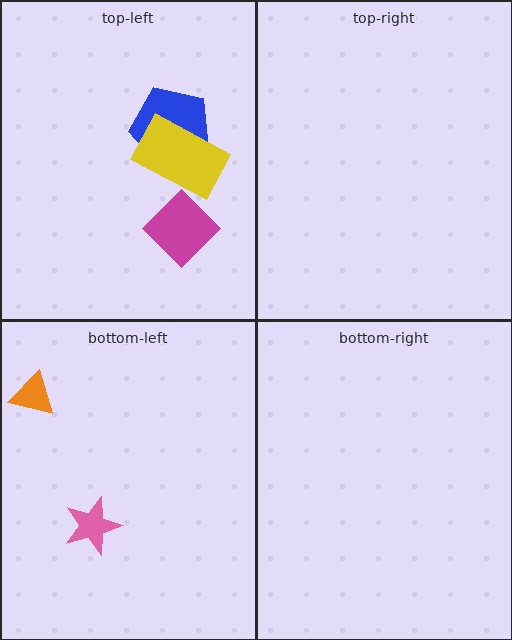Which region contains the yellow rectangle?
The top-left region.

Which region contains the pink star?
The bottom-left region.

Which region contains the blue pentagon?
The top-left region.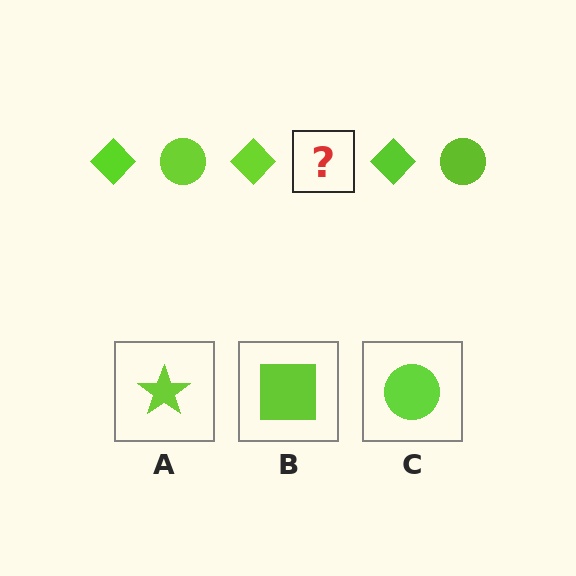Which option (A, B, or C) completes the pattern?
C.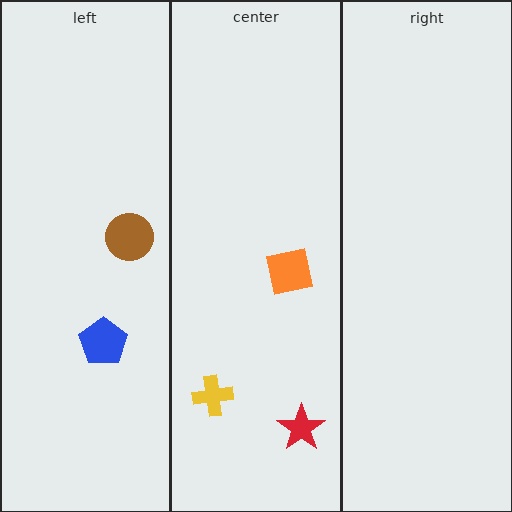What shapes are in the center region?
The red star, the orange square, the yellow cross.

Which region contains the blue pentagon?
The left region.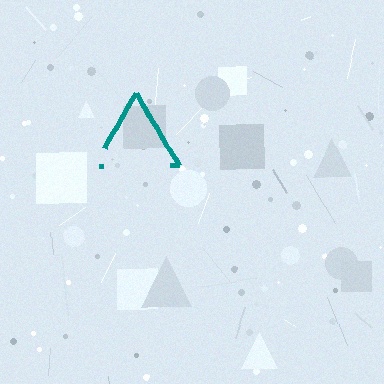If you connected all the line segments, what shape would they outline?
They would outline a triangle.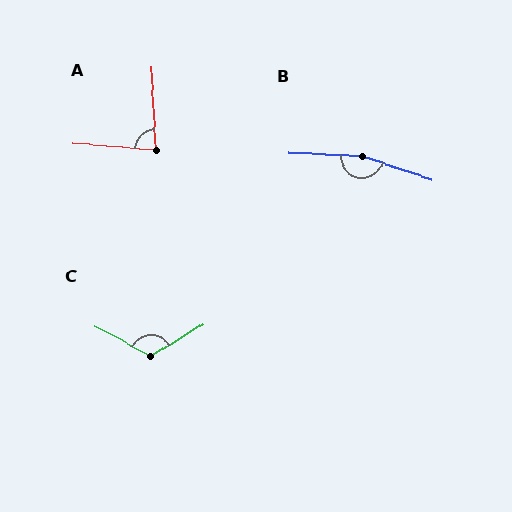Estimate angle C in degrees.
Approximately 120 degrees.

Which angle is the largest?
B, at approximately 165 degrees.